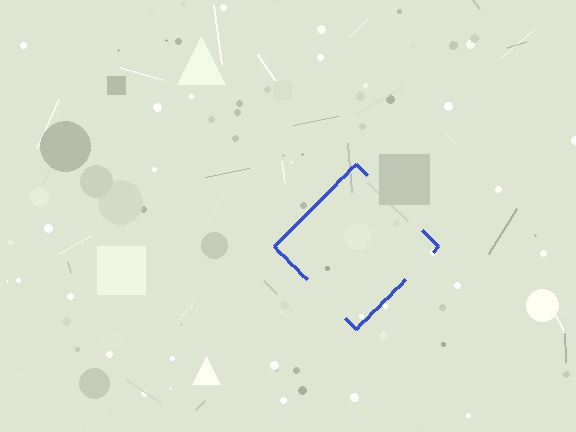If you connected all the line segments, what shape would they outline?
They would outline a diamond.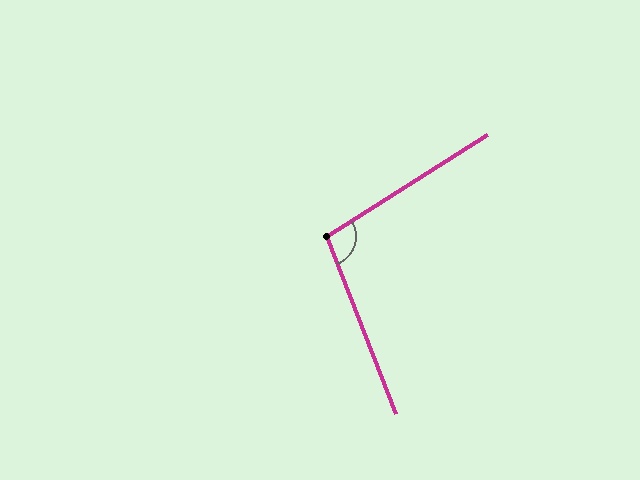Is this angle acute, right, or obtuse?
It is obtuse.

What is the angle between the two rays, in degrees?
Approximately 101 degrees.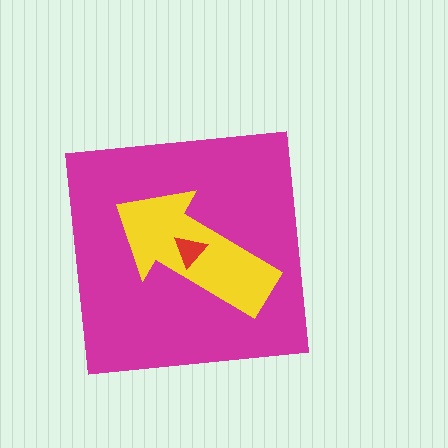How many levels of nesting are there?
3.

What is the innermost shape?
The red triangle.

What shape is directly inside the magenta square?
The yellow arrow.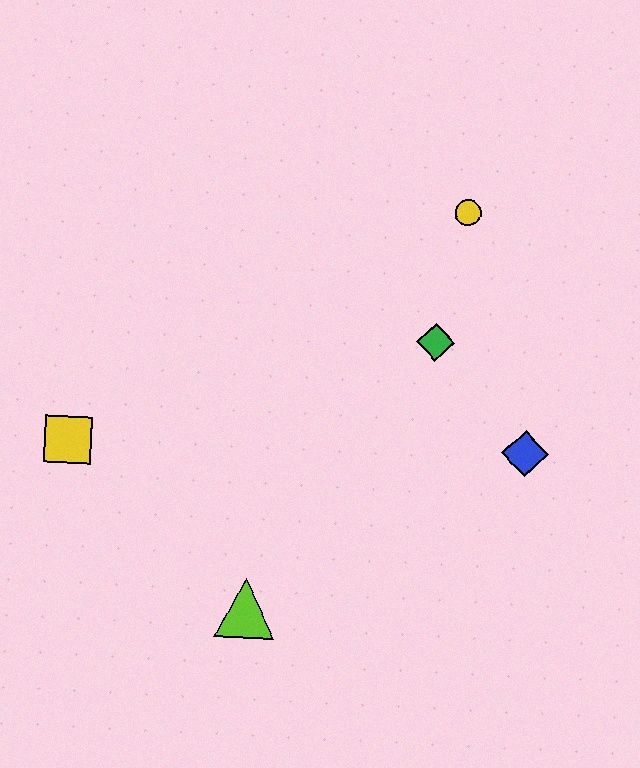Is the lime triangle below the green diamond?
Yes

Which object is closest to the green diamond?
The yellow circle is closest to the green diamond.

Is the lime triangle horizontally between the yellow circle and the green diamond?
No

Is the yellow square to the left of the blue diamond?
Yes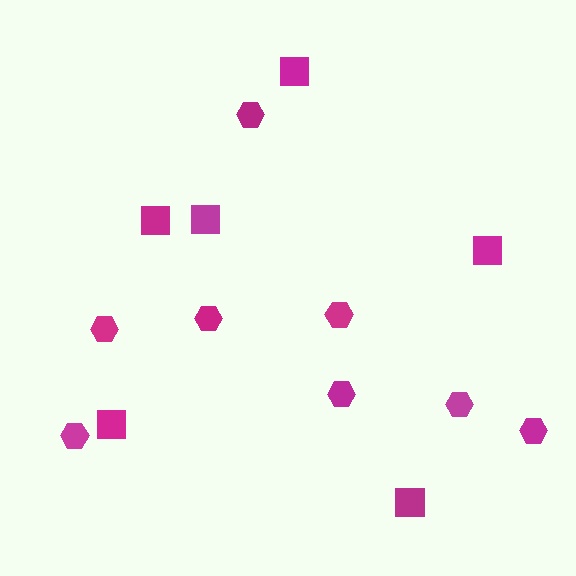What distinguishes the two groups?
There are 2 groups: one group of hexagons (8) and one group of squares (6).